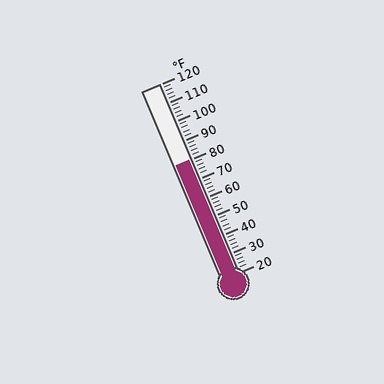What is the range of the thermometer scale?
The thermometer scale ranges from 20°F to 120°F.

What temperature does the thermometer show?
The thermometer shows approximately 80°F.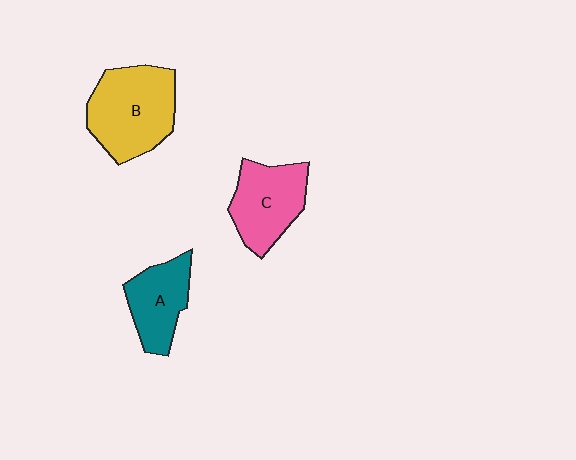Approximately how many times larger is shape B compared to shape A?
Approximately 1.5 times.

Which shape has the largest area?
Shape B (yellow).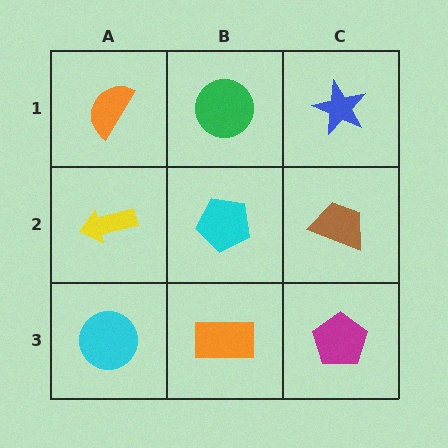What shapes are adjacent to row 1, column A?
A yellow arrow (row 2, column A), a green circle (row 1, column B).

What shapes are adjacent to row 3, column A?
A yellow arrow (row 2, column A), an orange rectangle (row 3, column B).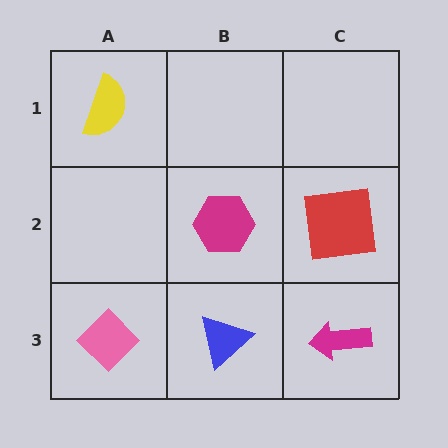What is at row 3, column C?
A magenta arrow.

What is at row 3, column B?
A blue triangle.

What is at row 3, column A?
A pink diamond.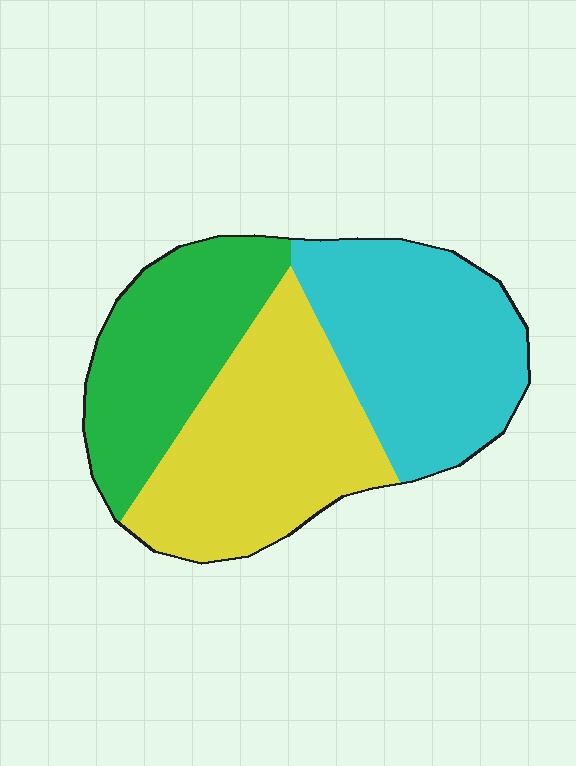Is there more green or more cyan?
Cyan.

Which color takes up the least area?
Green, at roughly 30%.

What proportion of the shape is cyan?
Cyan covers around 35% of the shape.